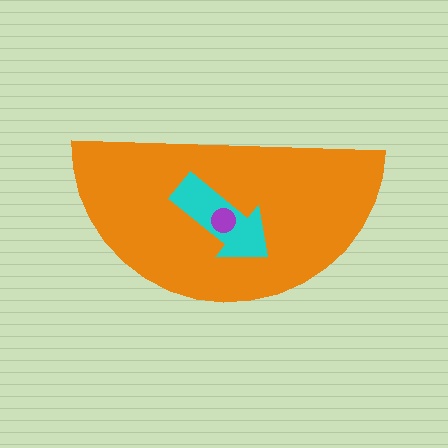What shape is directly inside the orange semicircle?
The cyan arrow.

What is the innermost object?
The purple circle.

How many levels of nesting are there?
3.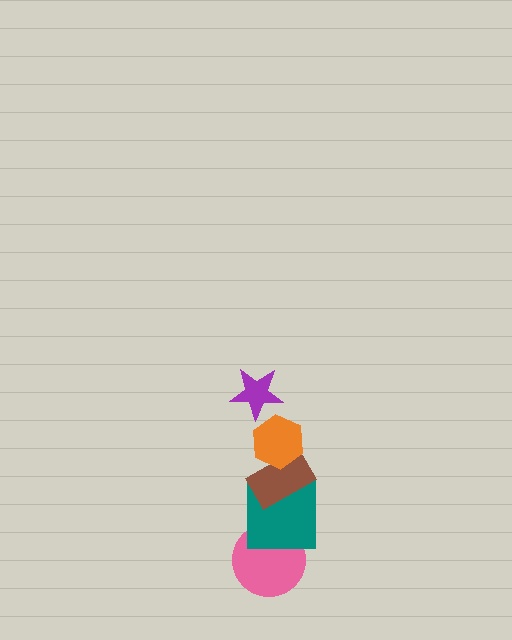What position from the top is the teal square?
The teal square is 4th from the top.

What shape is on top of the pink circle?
The teal square is on top of the pink circle.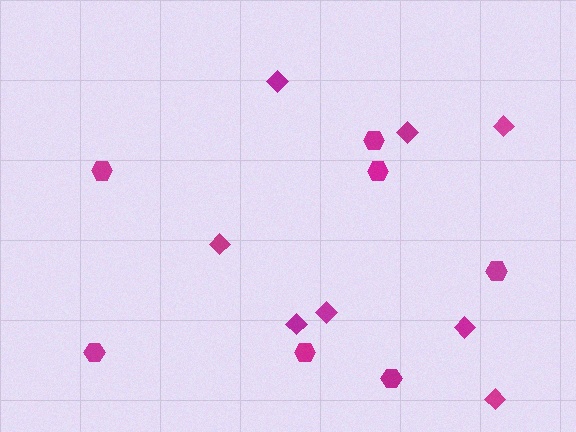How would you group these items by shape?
There are 2 groups: one group of diamonds (8) and one group of hexagons (7).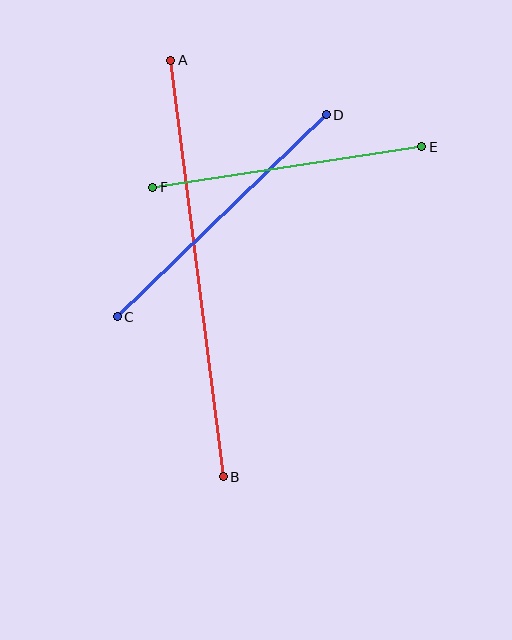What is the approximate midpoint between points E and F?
The midpoint is at approximately (287, 167) pixels.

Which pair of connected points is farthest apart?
Points A and B are farthest apart.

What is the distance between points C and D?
The distance is approximately 291 pixels.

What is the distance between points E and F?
The distance is approximately 272 pixels.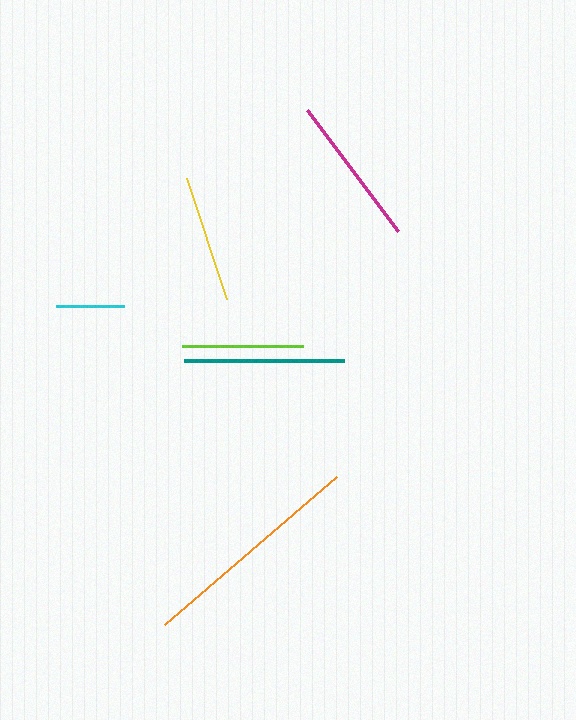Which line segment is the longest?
The orange line is the longest at approximately 227 pixels.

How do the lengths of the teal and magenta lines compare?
The teal and magenta lines are approximately the same length.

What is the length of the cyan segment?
The cyan segment is approximately 68 pixels long.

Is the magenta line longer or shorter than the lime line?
The magenta line is longer than the lime line.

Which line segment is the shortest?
The cyan line is the shortest at approximately 68 pixels.